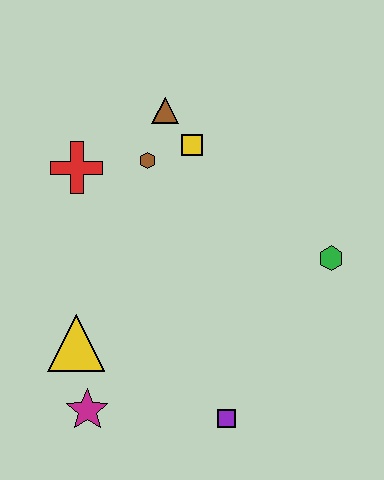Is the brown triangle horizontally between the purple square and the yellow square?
No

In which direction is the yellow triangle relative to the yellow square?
The yellow triangle is below the yellow square.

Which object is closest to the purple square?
The magenta star is closest to the purple square.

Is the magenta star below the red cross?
Yes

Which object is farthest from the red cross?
The purple square is farthest from the red cross.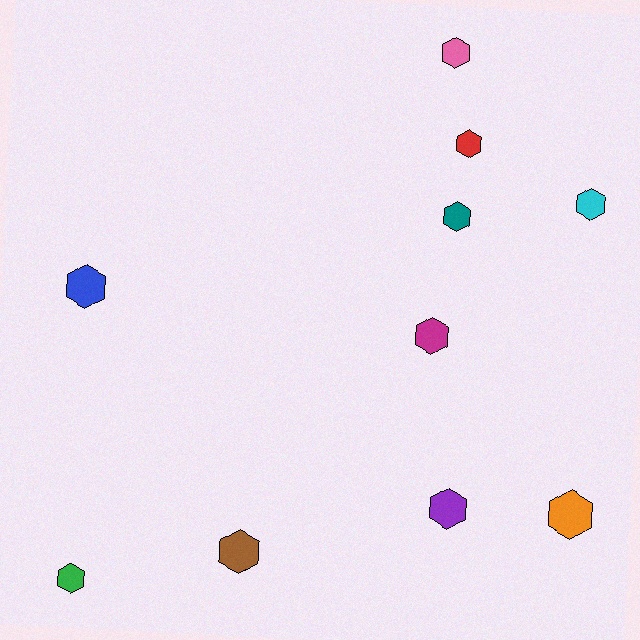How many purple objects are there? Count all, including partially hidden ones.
There is 1 purple object.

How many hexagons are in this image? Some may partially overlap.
There are 10 hexagons.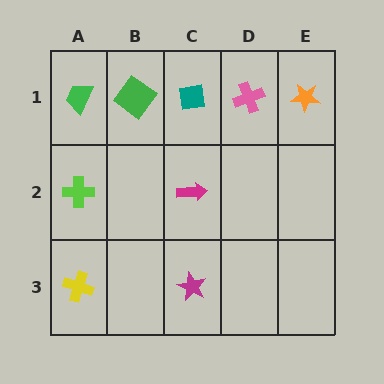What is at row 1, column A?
A green trapezoid.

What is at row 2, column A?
A lime cross.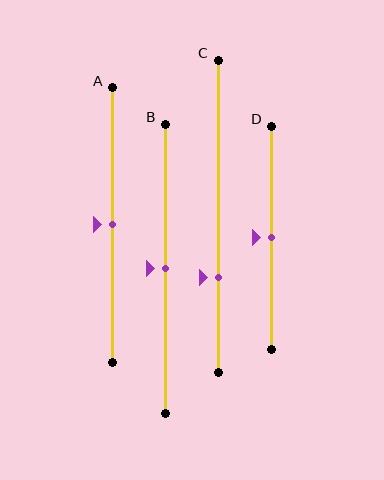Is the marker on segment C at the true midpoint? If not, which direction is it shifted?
No, the marker on segment C is shifted downward by about 20% of the segment length.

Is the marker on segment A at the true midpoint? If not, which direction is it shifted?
Yes, the marker on segment A is at the true midpoint.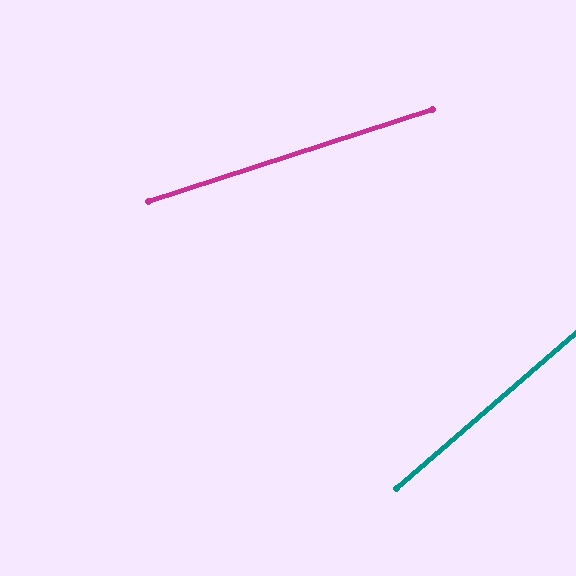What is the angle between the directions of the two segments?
Approximately 23 degrees.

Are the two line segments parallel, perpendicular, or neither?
Neither parallel nor perpendicular — they differ by about 23°.